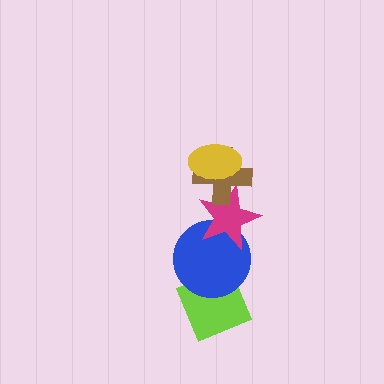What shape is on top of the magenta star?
The brown cross is on top of the magenta star.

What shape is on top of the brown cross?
The yellow ellipse is on top of the brown cross.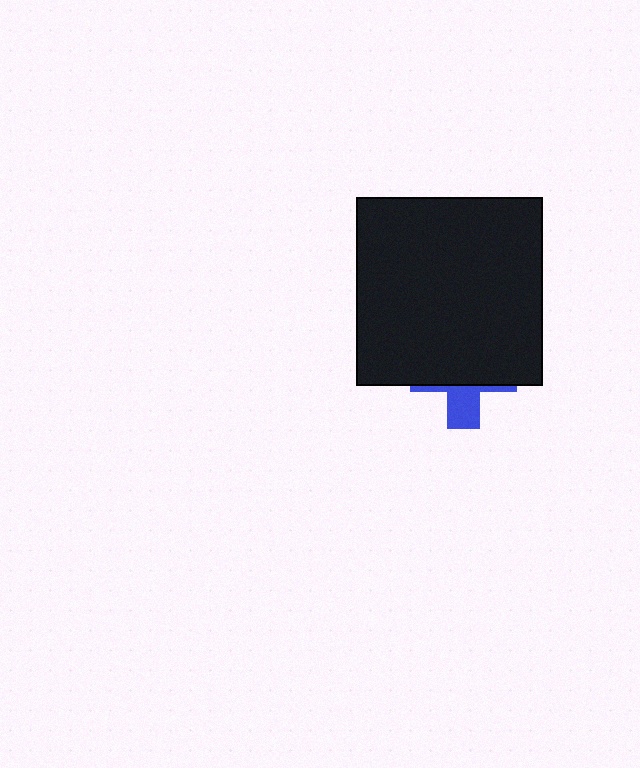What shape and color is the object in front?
The object in front is a black rectangle.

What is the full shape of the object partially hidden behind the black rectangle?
The partially hidden object is a blue cross.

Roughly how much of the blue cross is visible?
A small part of it is visible (roughly 32%).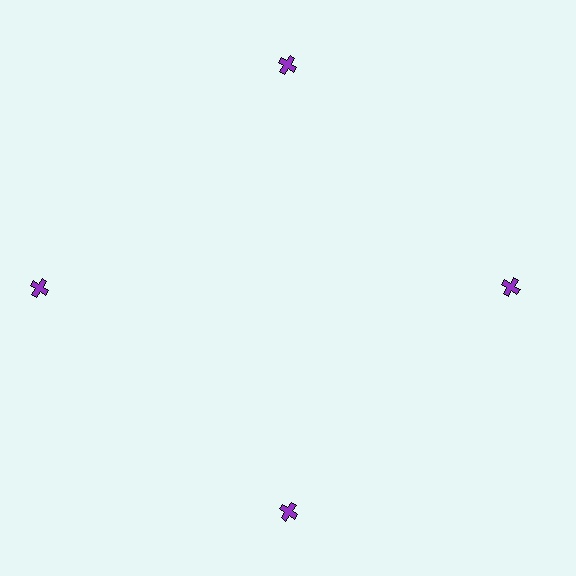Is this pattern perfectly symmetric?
No. The 4 purple crosses are arranged in a ring, but one element near the 9 o'clock position is pushed outward from the center, breaking the 4-fold rotational symmetry.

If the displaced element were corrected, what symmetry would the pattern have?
It would have 4-fold rotational symmetry — the pattern would map onto itself every 90 degrees.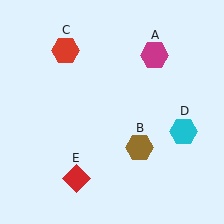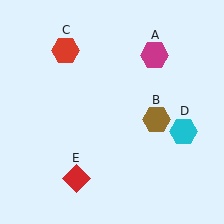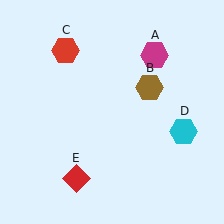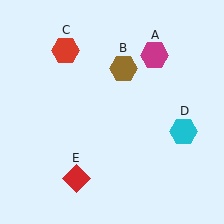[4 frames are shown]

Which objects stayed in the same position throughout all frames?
Magenta hexagon (object A) and red hexagon (object C) and cyan hexagon (object D) and red diamond (object E) remained stationary.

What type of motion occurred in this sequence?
The brown hexagon (object B) rotated counterclockwise around the center of the scene.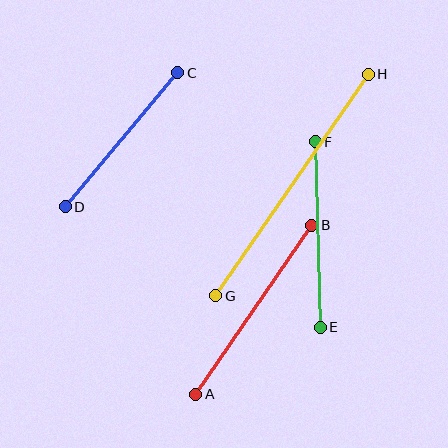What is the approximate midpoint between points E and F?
The midpoint is at approximately (318, 234) pixels.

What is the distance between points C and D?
The distance is approximately 175 pixels.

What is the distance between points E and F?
The distance is approximately 186 pixels.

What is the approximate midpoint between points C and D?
The midpoint is at approximately (122, 140) pixels.